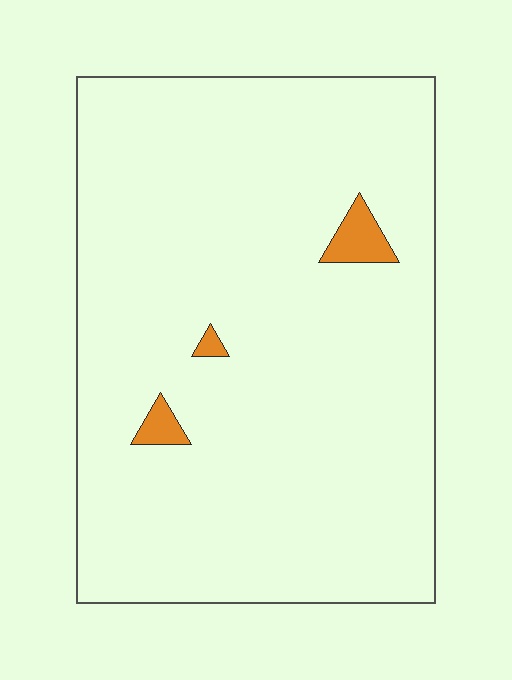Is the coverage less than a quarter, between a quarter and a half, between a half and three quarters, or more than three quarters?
Less than a quarter.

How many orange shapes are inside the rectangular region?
3.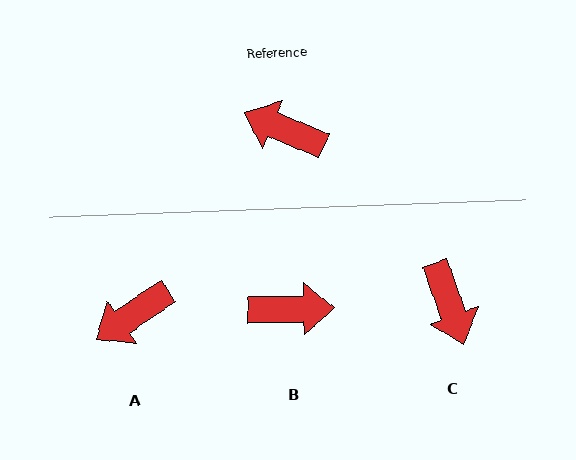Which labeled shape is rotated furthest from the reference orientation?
B, about 156 degrees away.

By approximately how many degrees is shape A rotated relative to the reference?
Approximately 57 degrees counter-clockwise.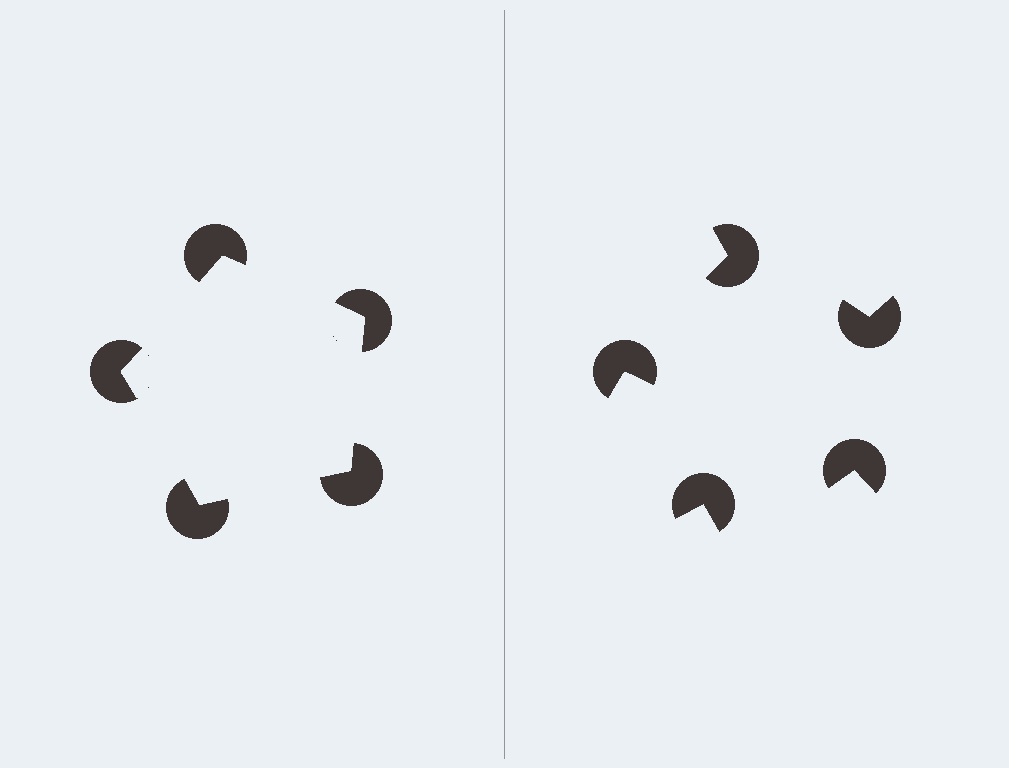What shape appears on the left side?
An illusory pentagon.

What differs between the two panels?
The pac-man discs are positioned identically on both sides; only the wedge orientations differ. On the left they align to a pentagon; on the right they are misaligned.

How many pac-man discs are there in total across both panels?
10 — 5 on each side.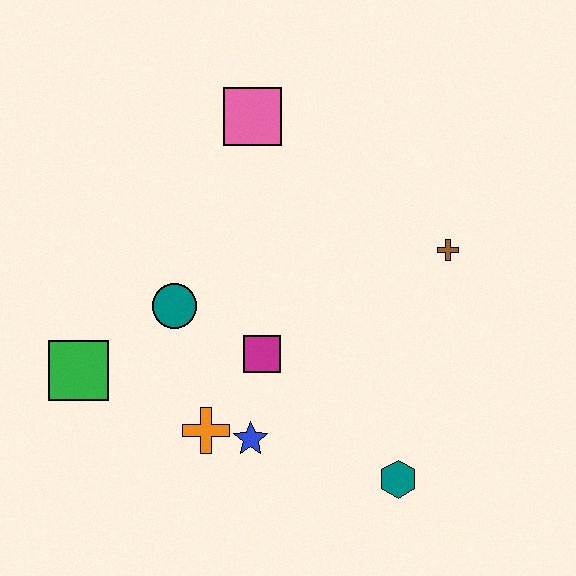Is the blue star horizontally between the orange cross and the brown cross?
Yes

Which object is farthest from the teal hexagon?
The pink square is farthest from the teal hexagon.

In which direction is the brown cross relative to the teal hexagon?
The brown cross is above the teal hexagon.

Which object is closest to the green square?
The teal circle is closest to the green square.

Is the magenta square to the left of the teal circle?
No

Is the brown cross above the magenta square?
Yes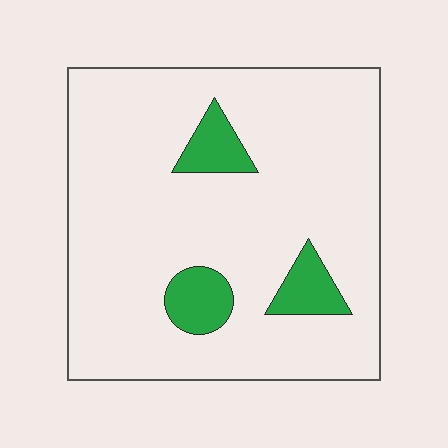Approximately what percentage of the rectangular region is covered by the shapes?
Approximately 10%.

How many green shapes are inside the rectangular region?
3.